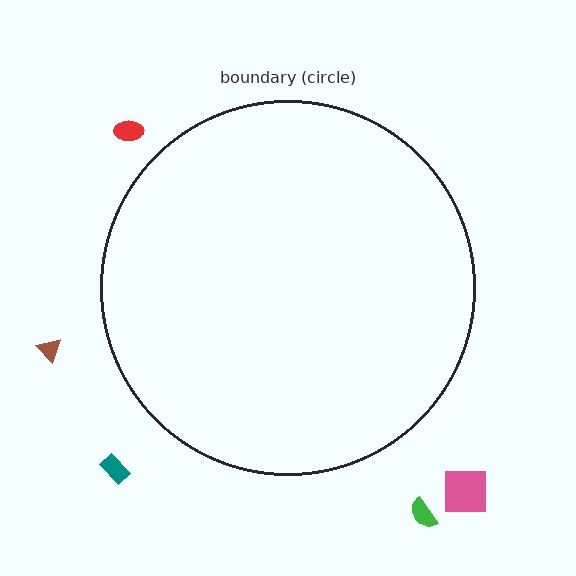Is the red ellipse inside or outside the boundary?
Outside.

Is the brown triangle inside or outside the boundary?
Outside.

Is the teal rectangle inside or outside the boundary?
Outside.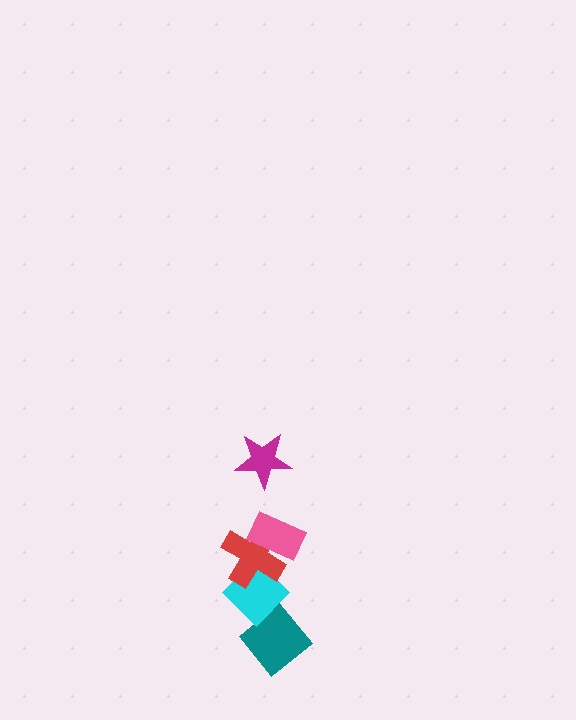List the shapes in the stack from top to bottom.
From top to bottom: the magenta star, the pink rectangle, the red cross, the cyan diamond, the teal diamond.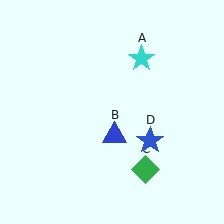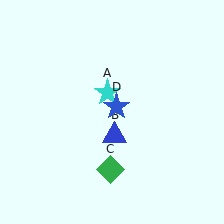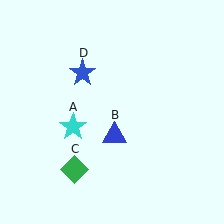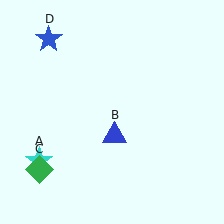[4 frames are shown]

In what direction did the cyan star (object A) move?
The cyan star (object A) moved down and to the left.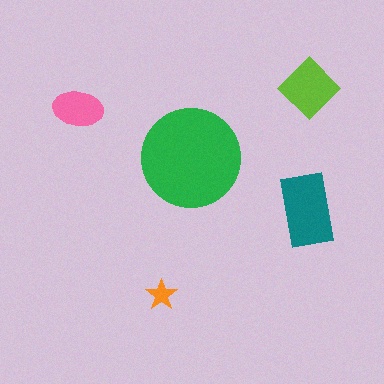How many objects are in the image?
There are 5 objects in the image.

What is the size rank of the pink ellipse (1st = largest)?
4th.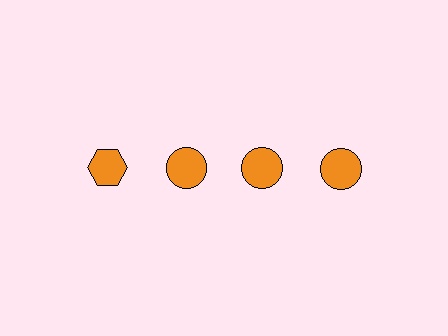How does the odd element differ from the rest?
It has a different shape: hexagon instead of circle.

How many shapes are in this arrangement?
There are 4 shapes arranged in a grid pattern.